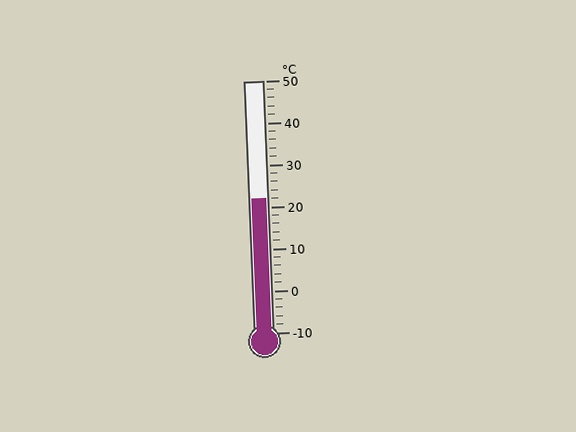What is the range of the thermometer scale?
The thermometer scale ranges from -10°C to 50°C.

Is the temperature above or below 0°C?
The temperature is above 0°C.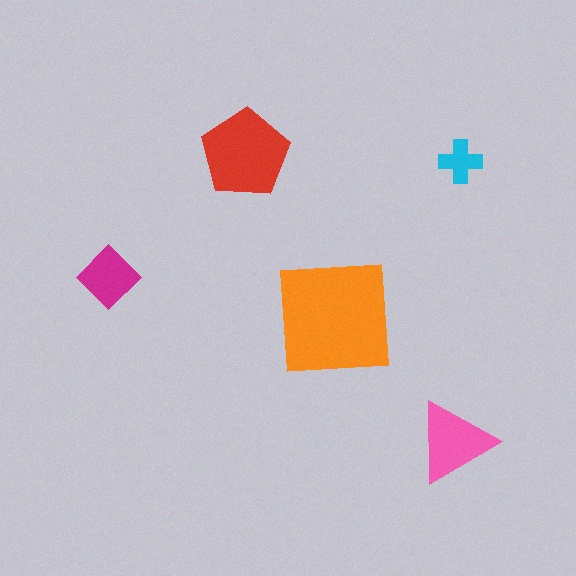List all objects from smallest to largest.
The cyan cross, the magenta diamond, the pink triangle, the red pentagon, the orange square.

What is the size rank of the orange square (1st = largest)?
1st.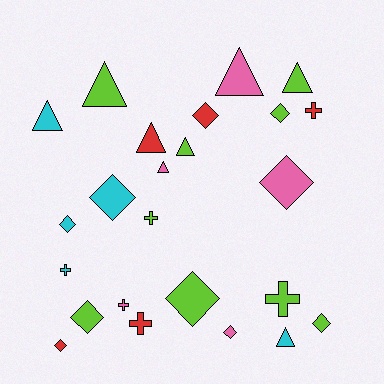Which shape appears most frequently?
Diamond, with 10 objects.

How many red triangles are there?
There is 1 red triangle.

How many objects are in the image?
There are 24 objects.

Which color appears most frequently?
Lime, with 9 objects.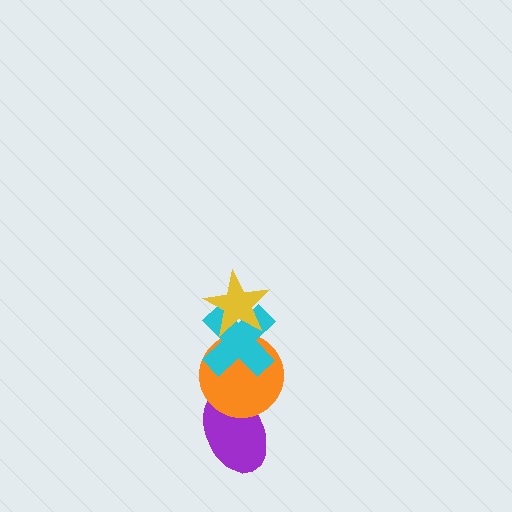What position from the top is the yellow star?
The yellow star is 1st from the top.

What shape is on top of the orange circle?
The cyan cross is on top of the orange circle.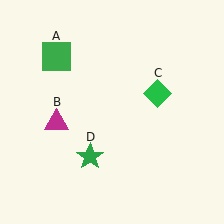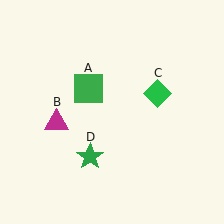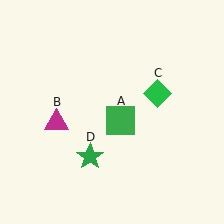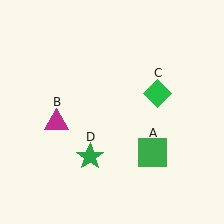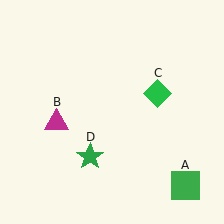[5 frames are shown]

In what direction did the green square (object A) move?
The green square (object A) moved down and to the right.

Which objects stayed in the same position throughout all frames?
Magenta triangle (object B) and green diamond (object C) and green star (object D) remained stationary.